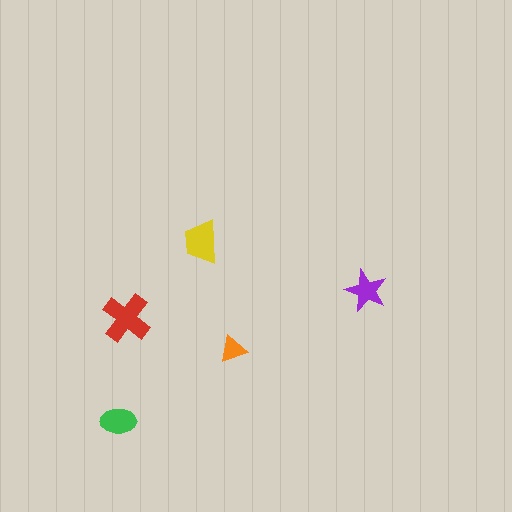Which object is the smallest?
The orange triangle.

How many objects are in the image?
There are 5 objects in the image.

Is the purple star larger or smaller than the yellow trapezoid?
Smaller.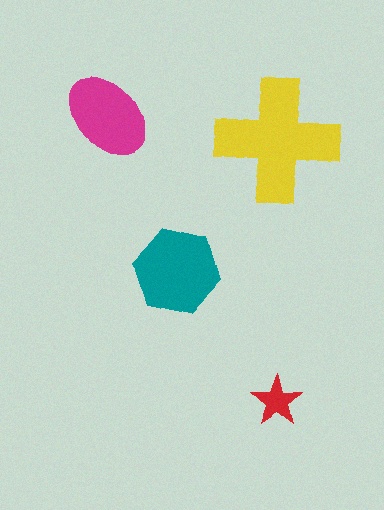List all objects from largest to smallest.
The yellow cross, the teal hexagon, the magenta ellipse, the red star.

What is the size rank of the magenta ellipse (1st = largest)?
3rd.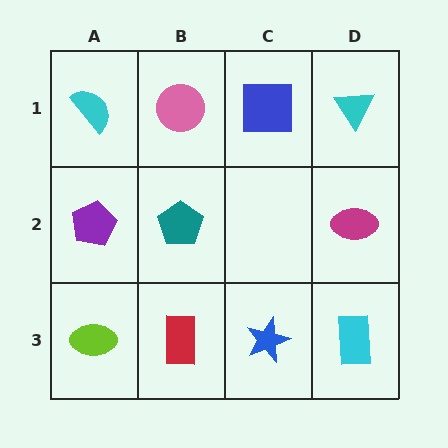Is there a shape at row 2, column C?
No, that cell is empty.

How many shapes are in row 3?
4 shapes.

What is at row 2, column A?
A purple pentagon.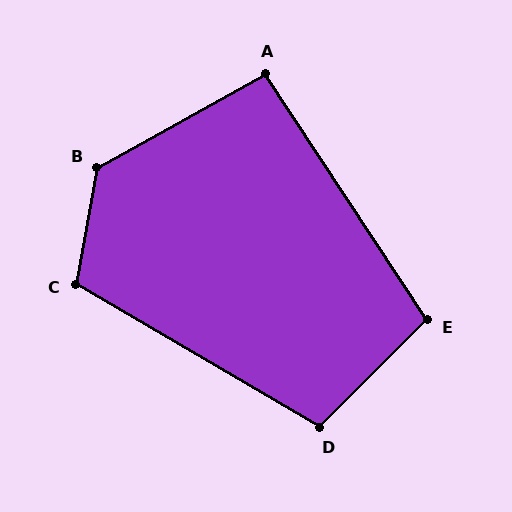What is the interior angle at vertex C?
Approximately 110 degrees (obtuse).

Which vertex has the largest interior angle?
B, at approximately 129 degrees.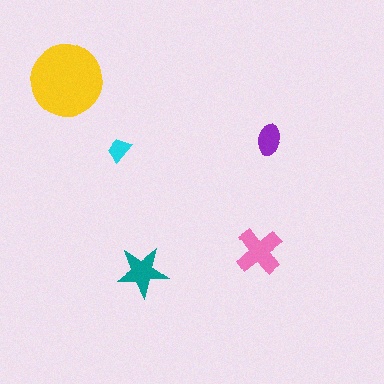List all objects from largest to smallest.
The yellow circle, the pink cross, the teal star, the purple ellipse, the cyan trapezoid.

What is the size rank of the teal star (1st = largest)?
3rd.